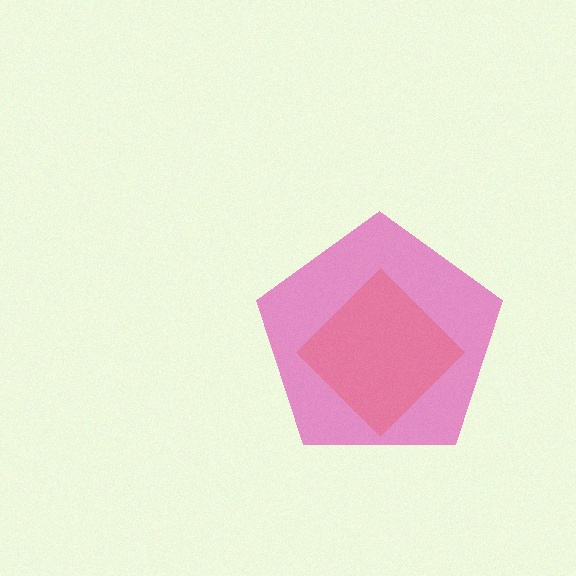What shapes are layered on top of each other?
The layered shapes are: an orange diamond, a pink pentagon.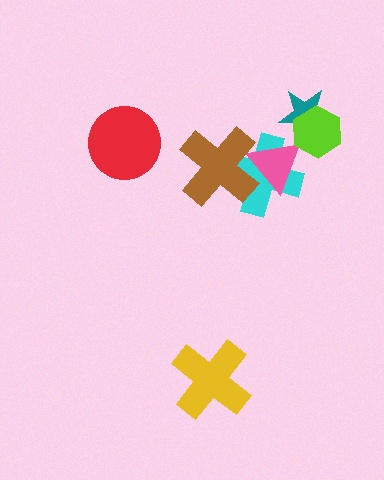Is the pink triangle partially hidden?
Yes, it is partially covered by another shape.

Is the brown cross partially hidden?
No, no other shape covers it.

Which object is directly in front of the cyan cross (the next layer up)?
The pink triangle is directly in front of the cyan cross.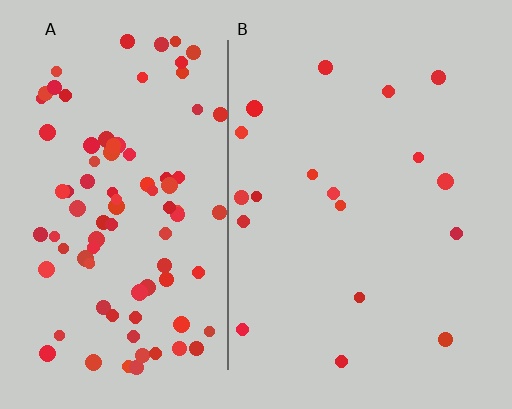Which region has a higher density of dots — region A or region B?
A (the left).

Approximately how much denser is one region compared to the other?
Approximately 5.1× — region A over region B.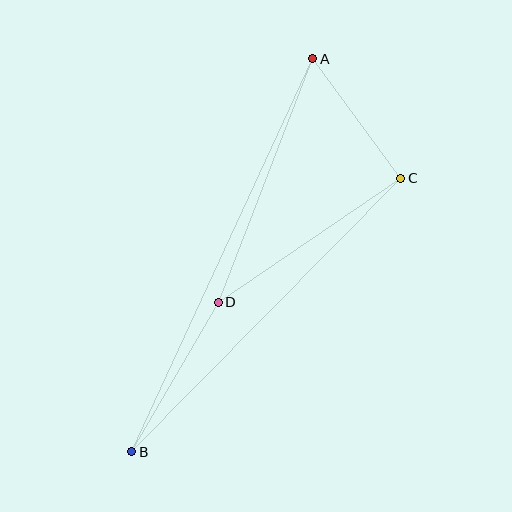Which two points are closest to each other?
Points A and C are closest to each other.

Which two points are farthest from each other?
Points A and B are farthest from each other.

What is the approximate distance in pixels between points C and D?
The distance between C and D is approximately 221 pixels.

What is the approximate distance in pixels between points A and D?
The distance between A and D is approximately 261 pixels.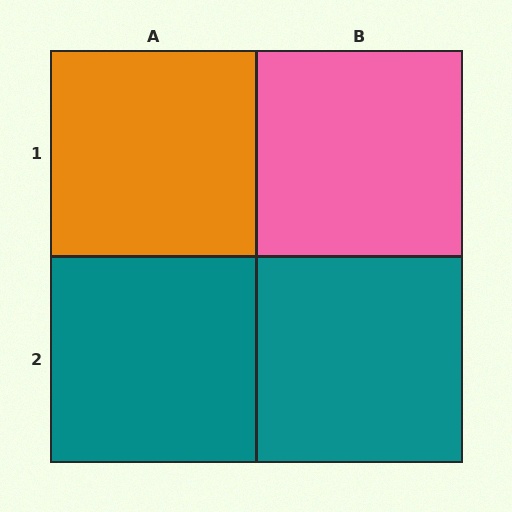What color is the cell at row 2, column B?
Teal.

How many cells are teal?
2 cells are teal.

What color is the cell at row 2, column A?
Teal.